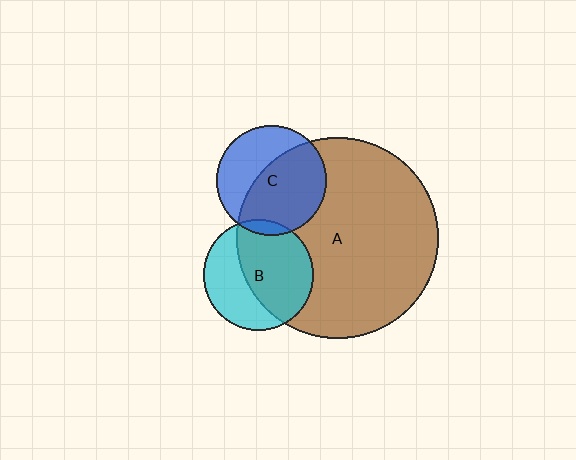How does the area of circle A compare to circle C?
Approximately 3.4 times.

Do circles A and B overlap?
Yes.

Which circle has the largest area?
Circle A (brown).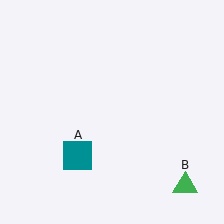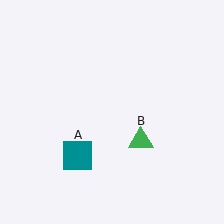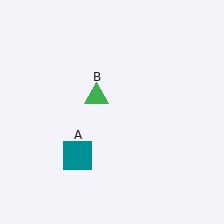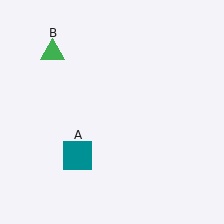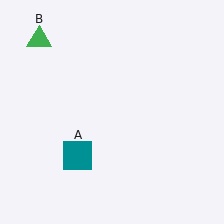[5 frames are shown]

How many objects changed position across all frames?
1 object changed position: green triangle (object B).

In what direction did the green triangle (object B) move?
The green triangle (object B) moved up and to the left.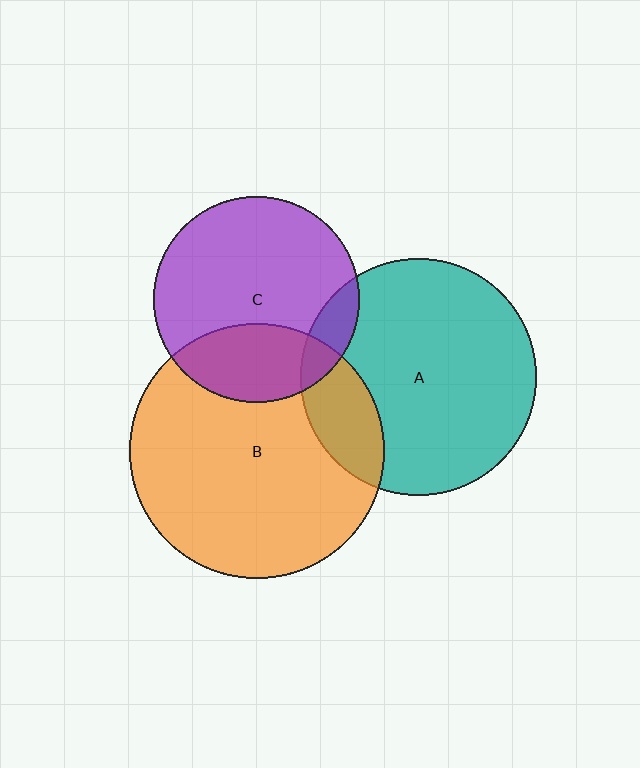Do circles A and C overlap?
Yes.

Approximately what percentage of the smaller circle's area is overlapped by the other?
Approximately 10%.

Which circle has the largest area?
Circle B (orange).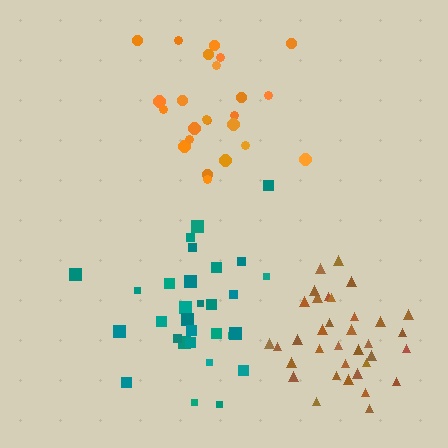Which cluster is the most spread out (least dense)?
Orange.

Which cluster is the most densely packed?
Brown.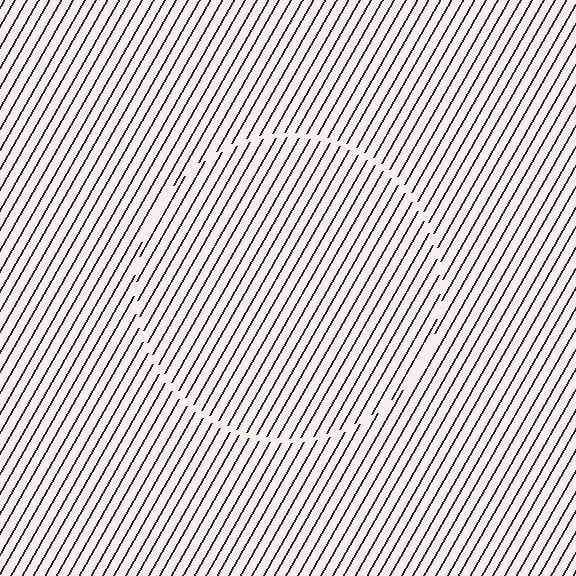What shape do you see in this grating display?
An illusory circle. The interior of the shape contains the same grating, shifted by half a period — the contour is defined by the phase discontinuity where line-ends from the inner and outer gratings abut.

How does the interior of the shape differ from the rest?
The interior of the shape contains the same grating, shifted by half a period — the contour is defined by the phase discontinuity where line-ends from the inner and outer gratings abut.